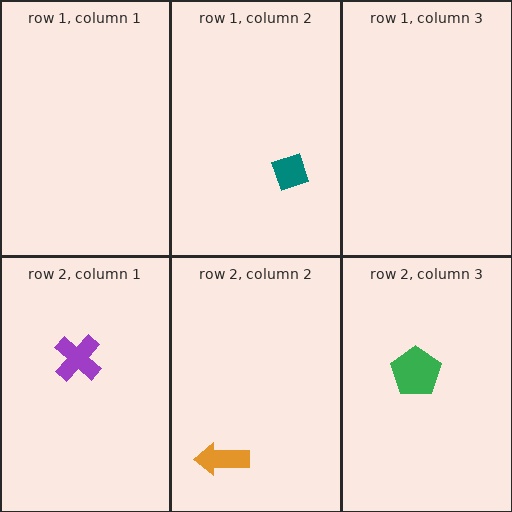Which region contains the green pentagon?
The row 2, column 3 region.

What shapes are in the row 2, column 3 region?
The green pentagon.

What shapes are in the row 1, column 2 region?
The teal diamond.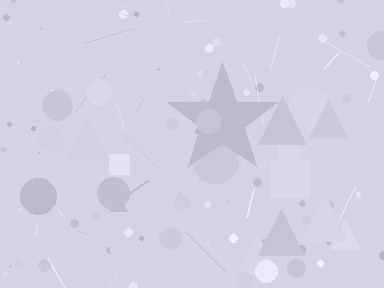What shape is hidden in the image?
A star is hidden in the image.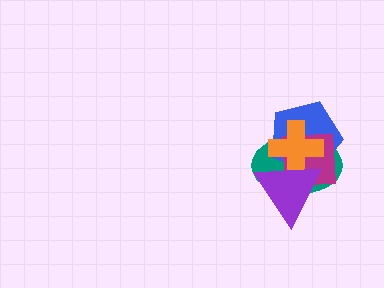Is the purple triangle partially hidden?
No, no other shape covers it.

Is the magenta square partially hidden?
Yes, it is partially covered by another shape.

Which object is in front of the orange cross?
The purple triangle is in front of the orange cross.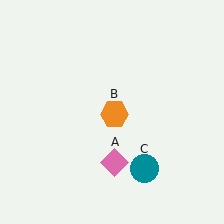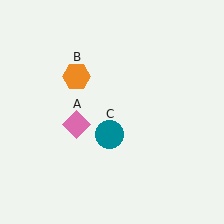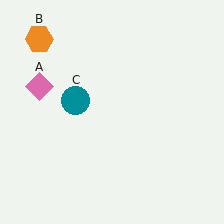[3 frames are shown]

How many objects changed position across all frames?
3 objects changed position: pink diamond (object A), orange hexagon (object B), teal circle (object C).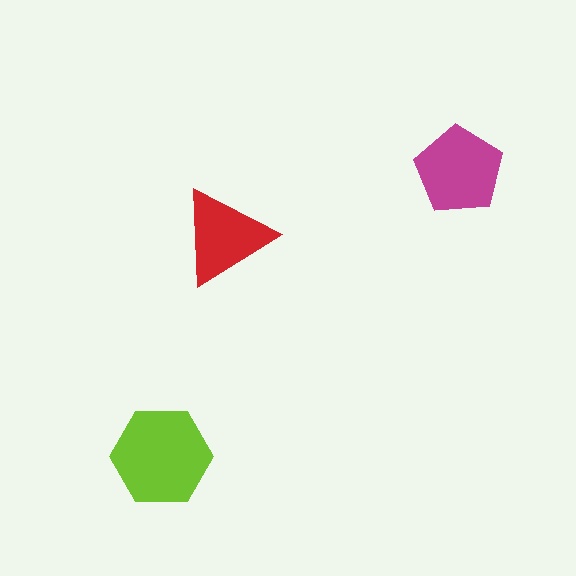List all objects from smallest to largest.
The red triangle, the magenta pentagon, the lime hexagon.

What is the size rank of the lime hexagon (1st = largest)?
1st.